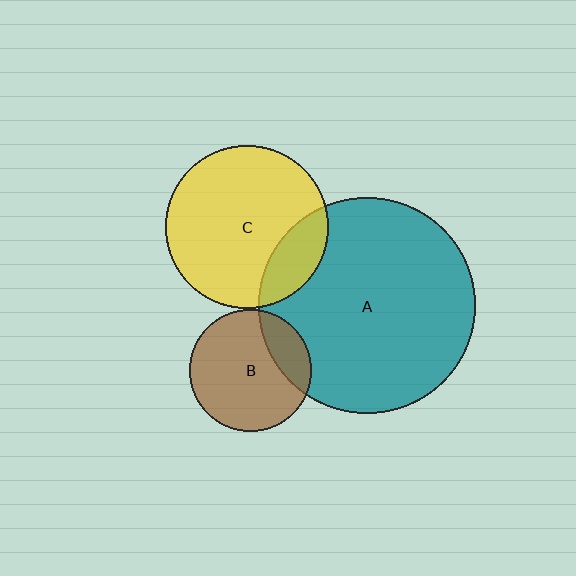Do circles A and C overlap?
Yes.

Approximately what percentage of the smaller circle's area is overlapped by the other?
Approximately 20%.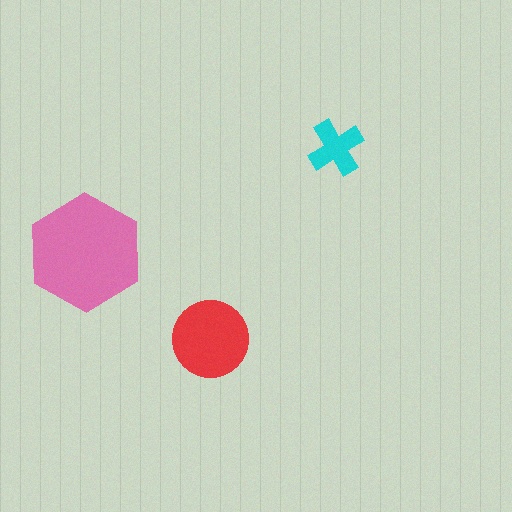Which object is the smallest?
The cyan cross.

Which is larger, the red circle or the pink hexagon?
The pink hexagon.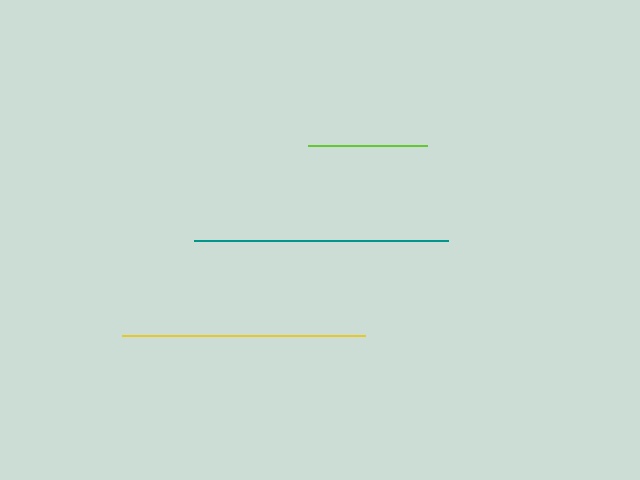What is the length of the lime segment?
The lime segment is approximately 119 pixels long.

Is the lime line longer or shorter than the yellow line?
The yellow line is longer than the lime line.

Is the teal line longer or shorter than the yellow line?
The teal line is longer than the yellow line.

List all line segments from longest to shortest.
From longest to shortest: teal, yellow, lime.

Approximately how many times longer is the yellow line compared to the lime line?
The yellow line is approximately 2.0 times the length of the lime line.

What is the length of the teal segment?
The teal segment is approximately 254 pixels long.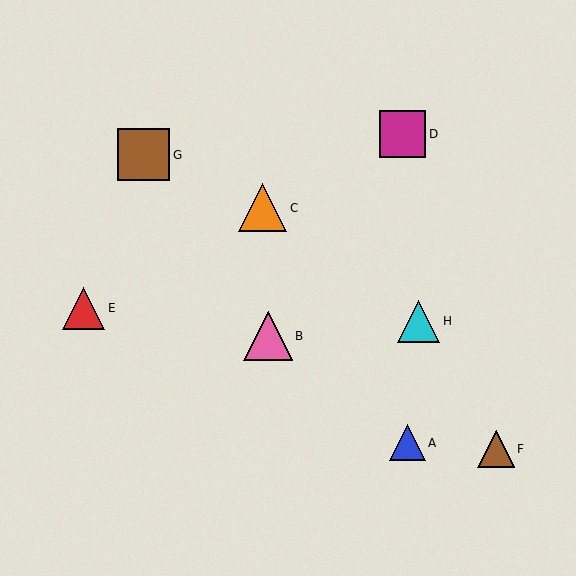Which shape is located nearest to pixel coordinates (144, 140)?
The brown square (labeled G) at (144, 155) is nearest to that location.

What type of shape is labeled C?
Shape C is an orange triangle.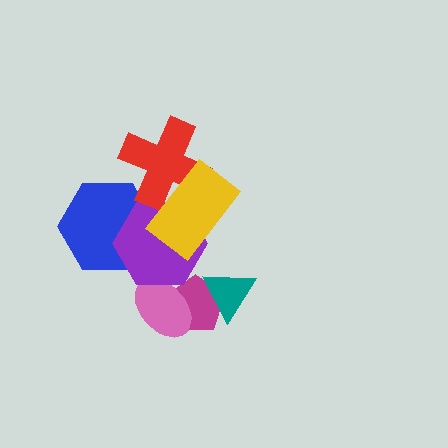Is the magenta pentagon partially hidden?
Yes, it is partially covered by another shape.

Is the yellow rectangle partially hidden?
No, no other shape covers it.